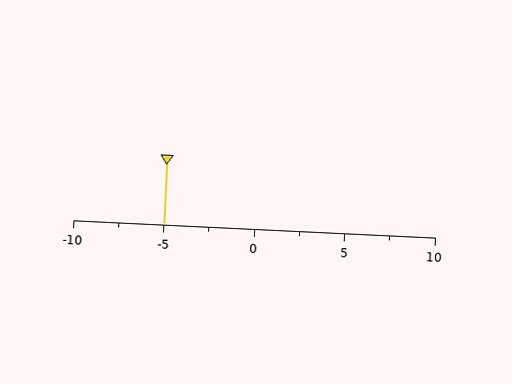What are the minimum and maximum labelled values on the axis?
The axis runs from -10 to 10.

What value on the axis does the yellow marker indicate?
The marker indicates approximately -5.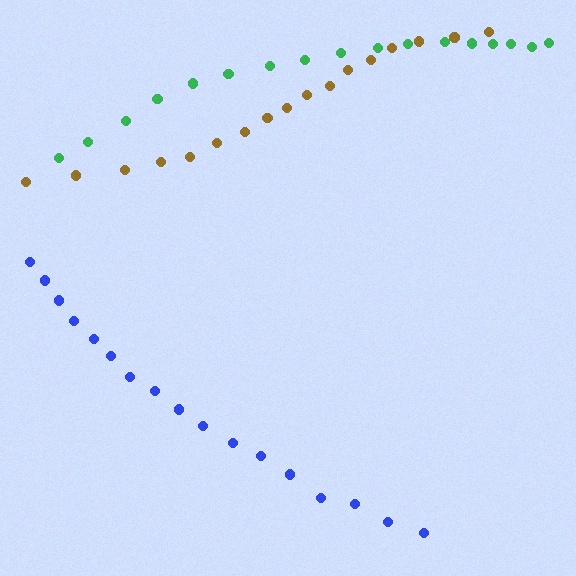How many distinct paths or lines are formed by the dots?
There are 3 distinct paths.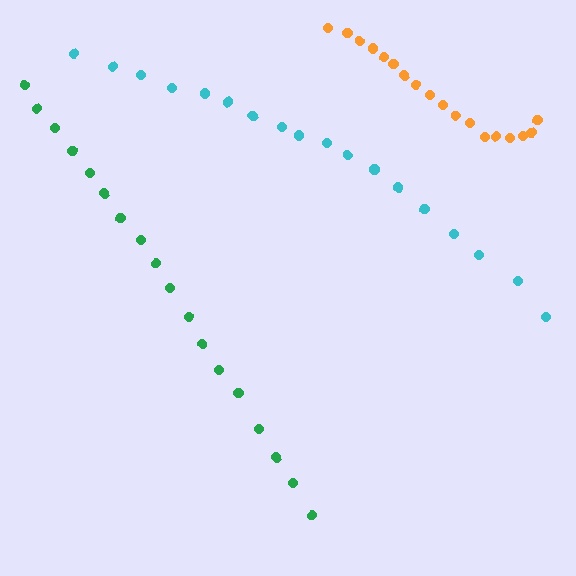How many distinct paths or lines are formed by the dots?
There are 3 distinct paths.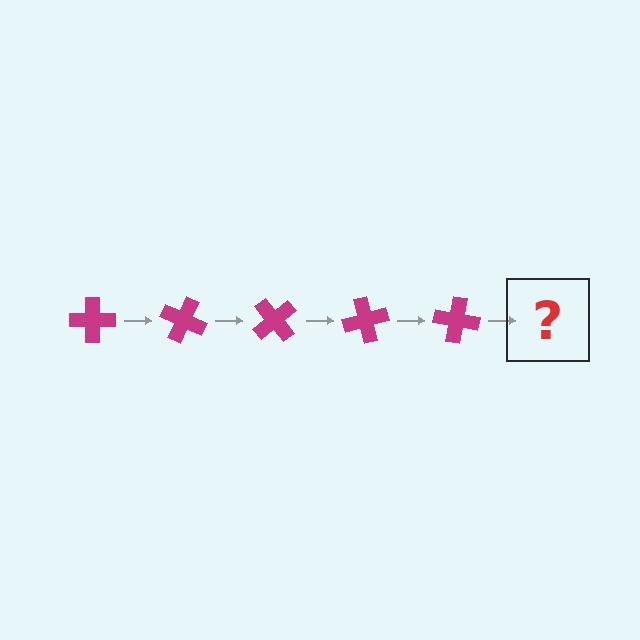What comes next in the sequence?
The next element should be a magenta cross rotated 125 degrees.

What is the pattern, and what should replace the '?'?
The pattern is that the cross rotates 25 degrees each step. The '?' should be a magenta cross rotated 125 degrees.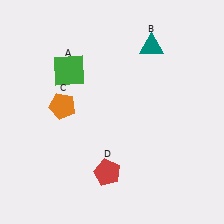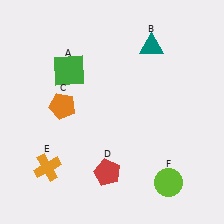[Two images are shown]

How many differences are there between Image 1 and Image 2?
There are 2 differences between the two images.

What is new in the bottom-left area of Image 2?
An orange cross (E) was added in the bottom-left area of Image 2.